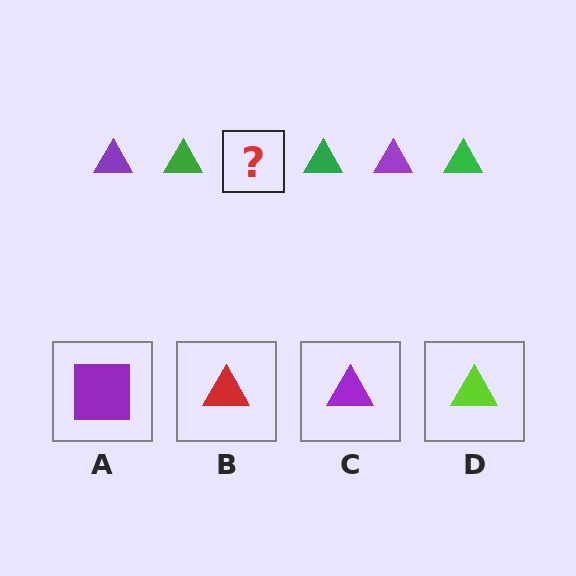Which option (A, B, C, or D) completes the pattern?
C.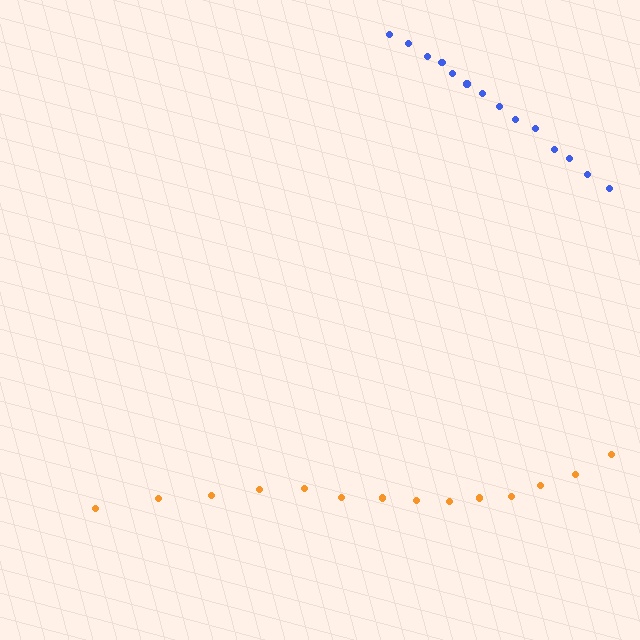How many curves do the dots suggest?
There are 2 distinct paths.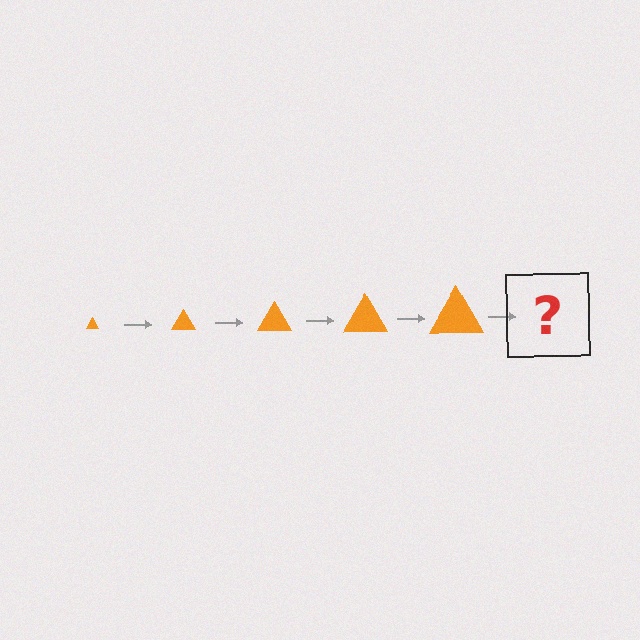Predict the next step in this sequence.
The next step is an orange triangle, larger than the previous one.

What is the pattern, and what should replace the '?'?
The pattern is that the triangle gets progressively larger each step. The '?' should be an orange triangle, larger than the previous one.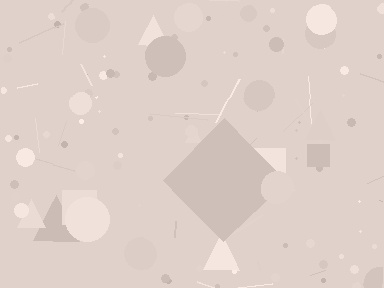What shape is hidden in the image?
A diamond is hidden in the image.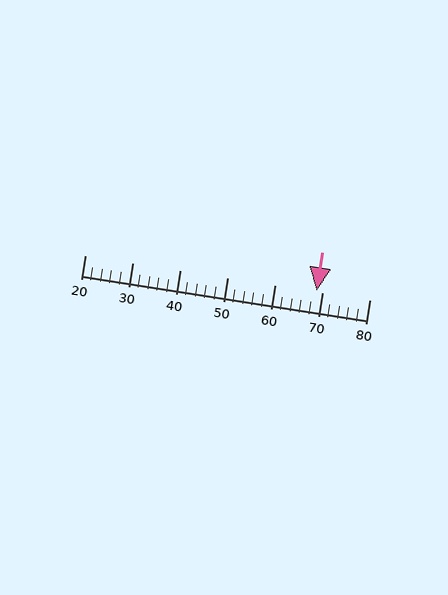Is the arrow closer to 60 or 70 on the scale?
The arrow is closer to 70.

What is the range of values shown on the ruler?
The ruler shows values from 20 to 80.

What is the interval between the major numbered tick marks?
The major tick marks are spaced 10 units apart.